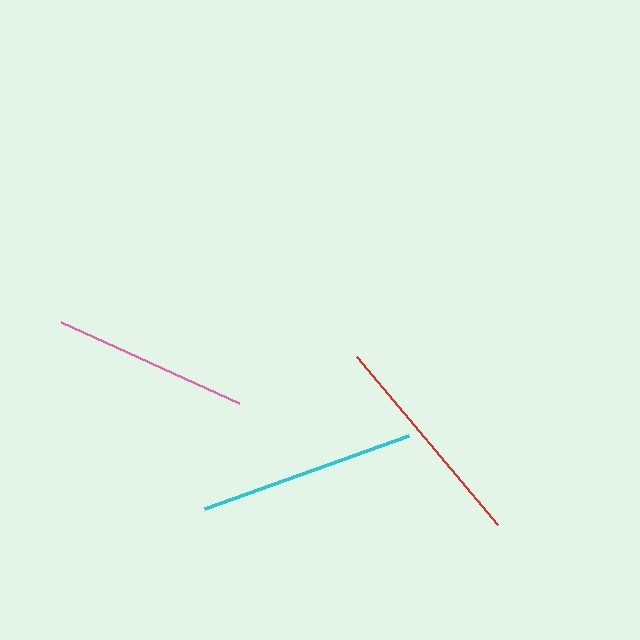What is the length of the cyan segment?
The cyan segment is approximately 217 pixels long.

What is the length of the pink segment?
The pink segment is approximately 196 pixels long.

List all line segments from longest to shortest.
From longest to shortest: red, cyan, pink.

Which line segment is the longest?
The red line is the longest at approximately 219 pixels.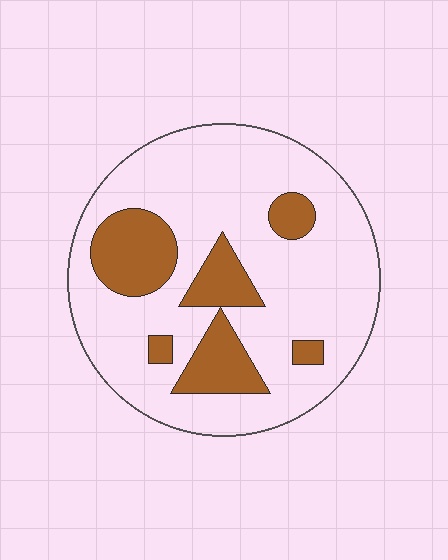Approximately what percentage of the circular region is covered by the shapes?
Approximately 20%.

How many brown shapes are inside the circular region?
6.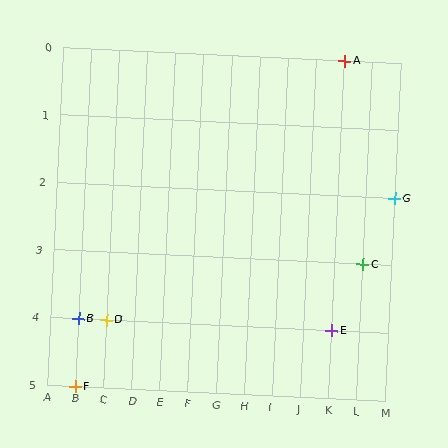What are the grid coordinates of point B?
Point B is at grid coordinates (B, 4).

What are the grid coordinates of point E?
Point E is at grid coordinates (K, 4).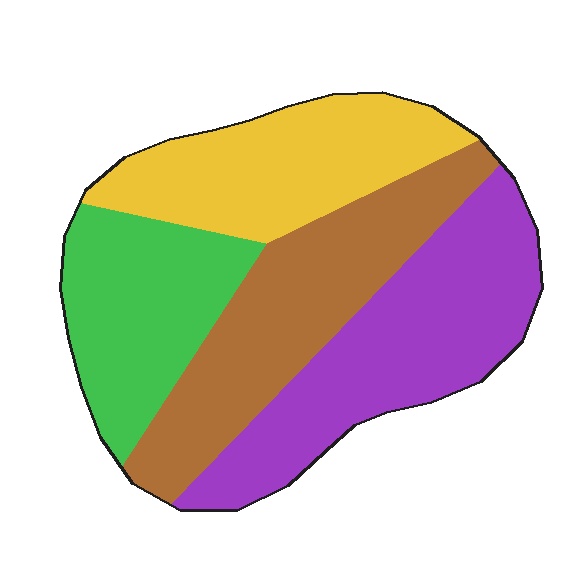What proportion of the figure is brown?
Brown covers about 25% of the figure.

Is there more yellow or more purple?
Purple.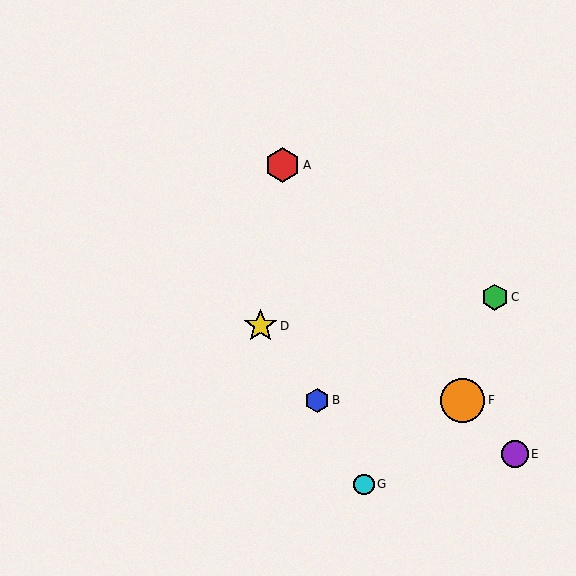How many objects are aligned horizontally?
2 objects (B, F) are aligned horizontally.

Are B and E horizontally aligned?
No, B is at y≈400 and E is at y≈454.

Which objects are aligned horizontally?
Objects B, F are aligned horizontally.